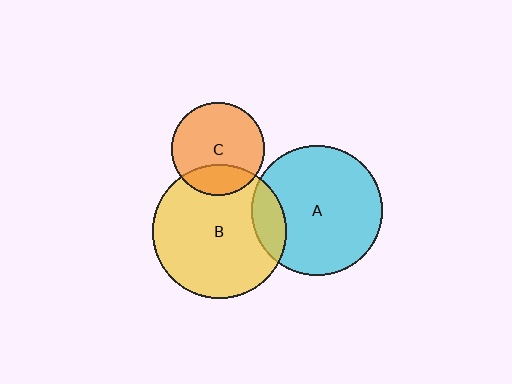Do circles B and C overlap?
Yes.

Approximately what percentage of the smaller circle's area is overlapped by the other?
Approximately 25%.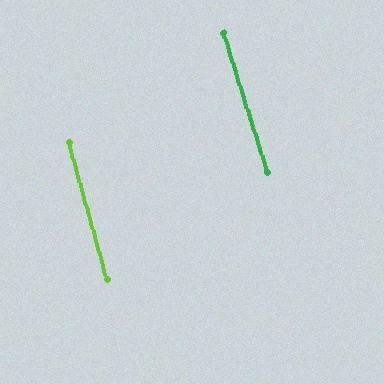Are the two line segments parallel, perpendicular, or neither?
Parallel — their directions differ by only 1.7°.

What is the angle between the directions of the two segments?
Approximately 2 degrees.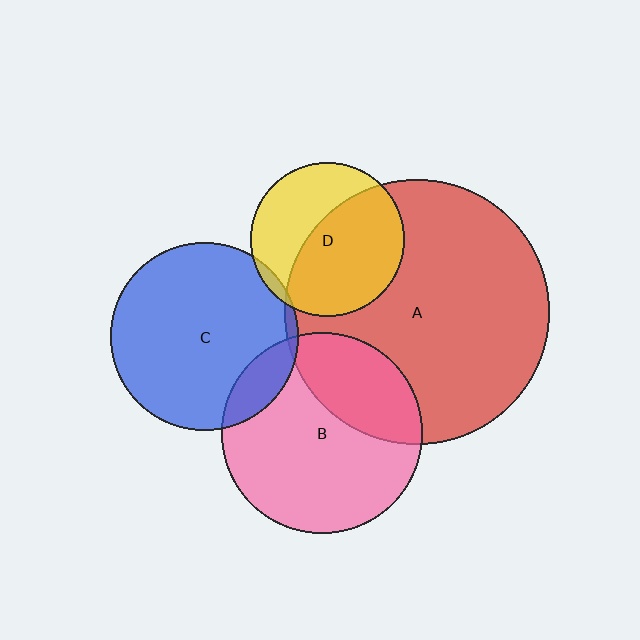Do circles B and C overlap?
Yes.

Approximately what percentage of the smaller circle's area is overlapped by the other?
Approximately 15%.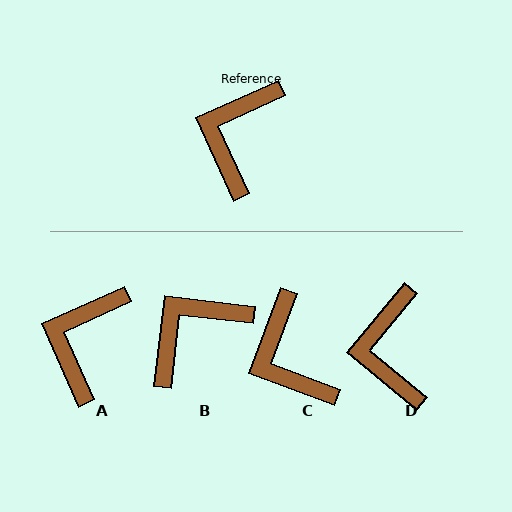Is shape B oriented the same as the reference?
No, it is off by about 31 degrees.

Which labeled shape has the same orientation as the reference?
A.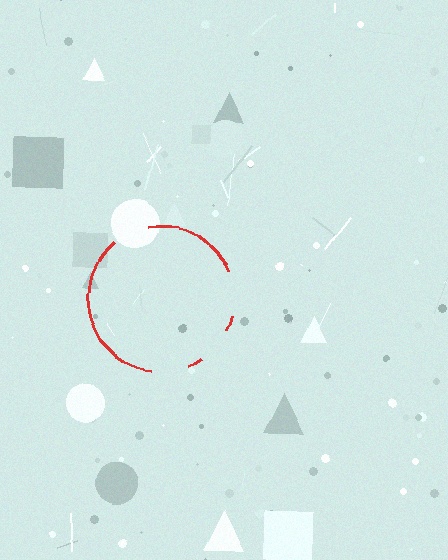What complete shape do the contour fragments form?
The contour fragments form a circle.